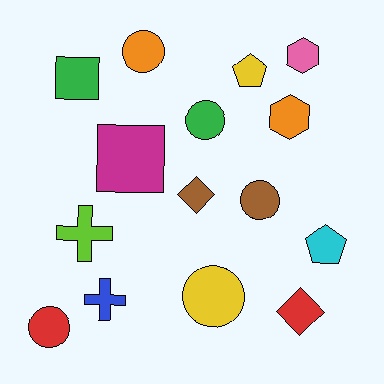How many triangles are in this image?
There are no triangles.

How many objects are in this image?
There are 15 objects.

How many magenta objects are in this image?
There is 1 magenta object.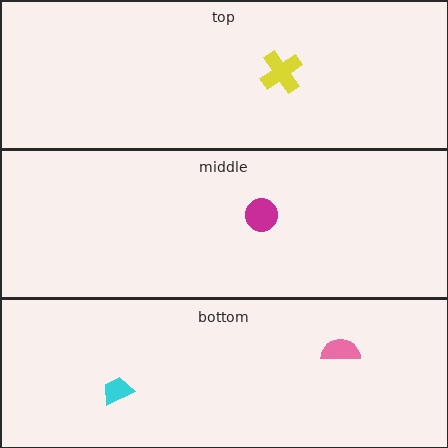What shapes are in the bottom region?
The cyan trapezoid, the pink semicircle.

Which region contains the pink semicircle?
The bottom region.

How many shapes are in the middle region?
1.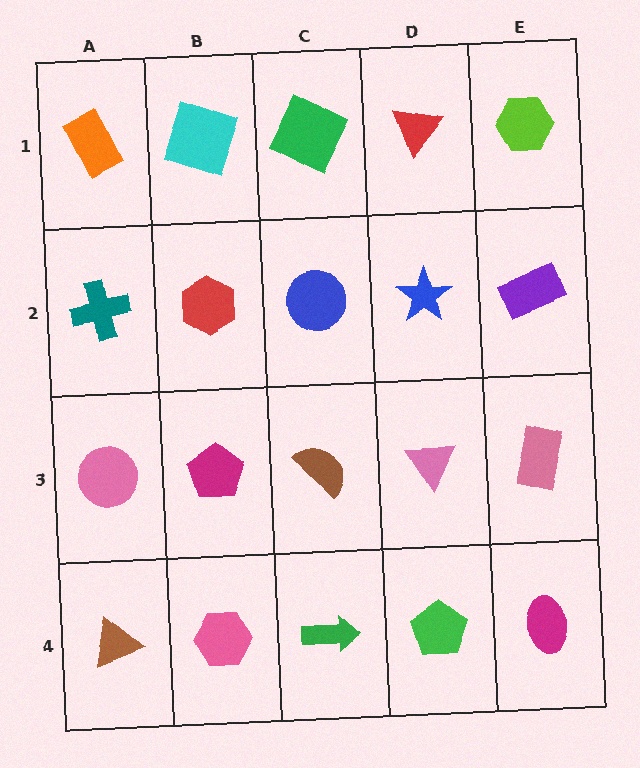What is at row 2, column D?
A blue star.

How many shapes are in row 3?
5 shapes.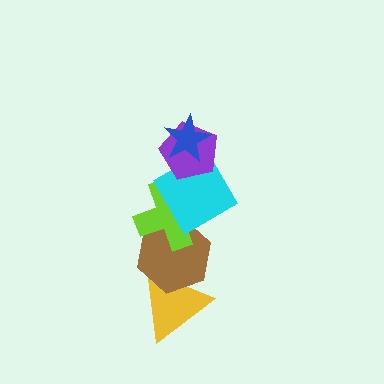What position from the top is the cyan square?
The cyan square is 3rd from the top.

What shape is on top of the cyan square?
The purple pentagon is on top of the cyan square.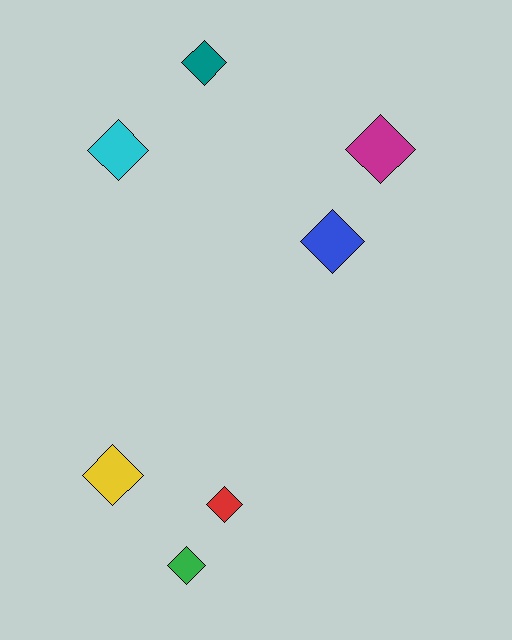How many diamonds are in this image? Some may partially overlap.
There are 7 diamonds.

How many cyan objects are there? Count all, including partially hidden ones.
There is 1 cyan object.